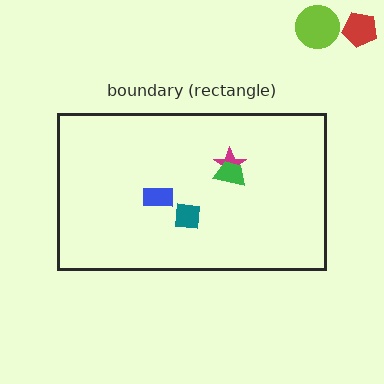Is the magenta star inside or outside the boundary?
Inside.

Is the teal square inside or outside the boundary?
Inside.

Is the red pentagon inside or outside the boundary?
Outside.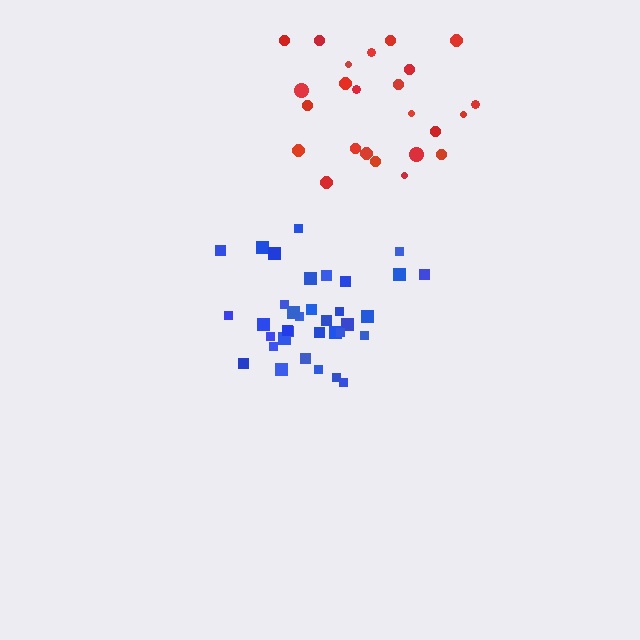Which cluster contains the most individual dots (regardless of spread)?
Blue (35).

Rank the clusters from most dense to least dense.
blue, red.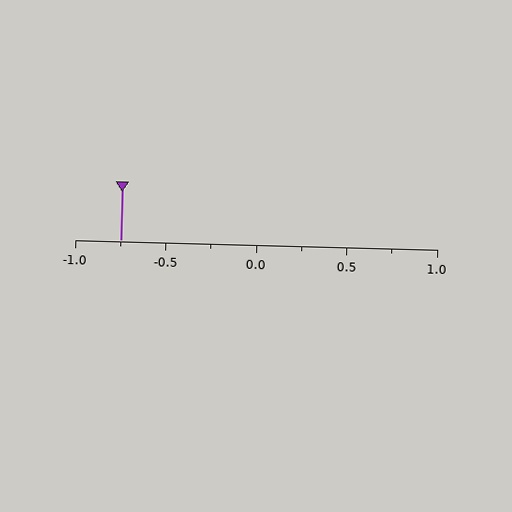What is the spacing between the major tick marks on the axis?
The major ticks are spaced 0.5 apart.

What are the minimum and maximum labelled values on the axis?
The axis runs from -1.0 to 1.0.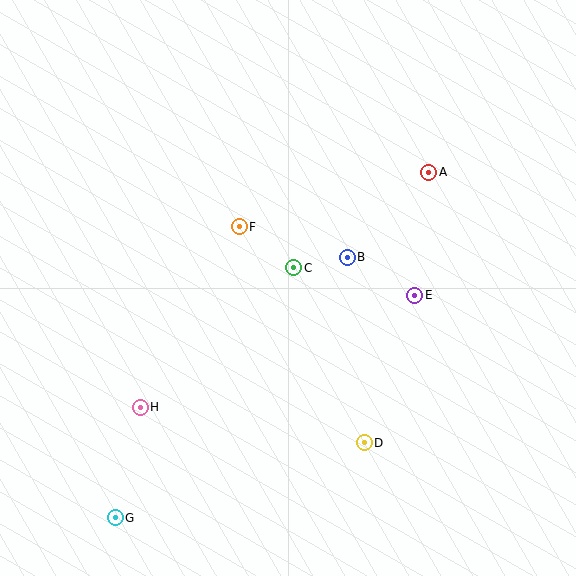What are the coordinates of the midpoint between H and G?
The midpoint between H and G is at (128, 463).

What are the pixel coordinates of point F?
Point F is at (239, 227).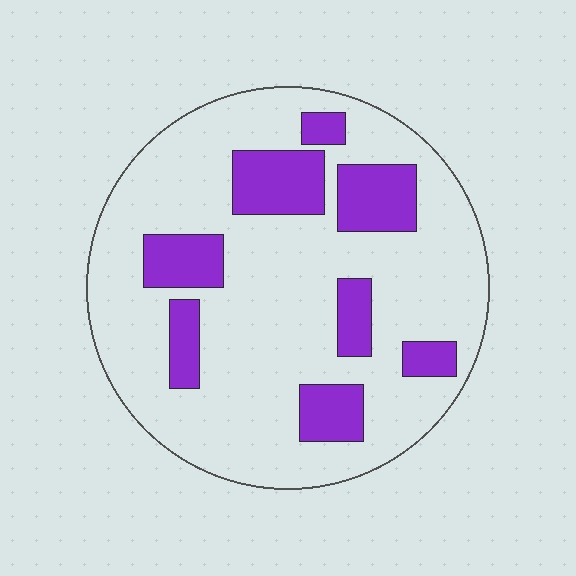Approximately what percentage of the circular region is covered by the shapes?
Approximately 20%.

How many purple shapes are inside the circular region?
8.